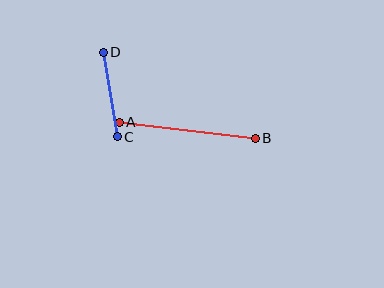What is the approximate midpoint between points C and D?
The midpoint is at approximately (110, 95) pixels.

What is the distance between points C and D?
The distance is approximately 86 pixels.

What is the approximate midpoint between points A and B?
The midpoint is at approximately (187, 130) pixels.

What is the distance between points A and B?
The distance is approximately 137 pixels.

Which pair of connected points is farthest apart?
Points A and B are farthest apart.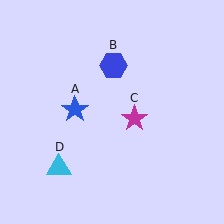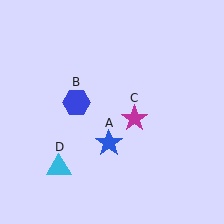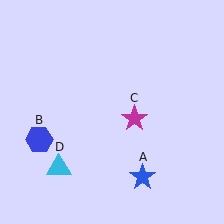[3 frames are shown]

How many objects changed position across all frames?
2 objects changed position: blue star (object A), blue hexagon (object B).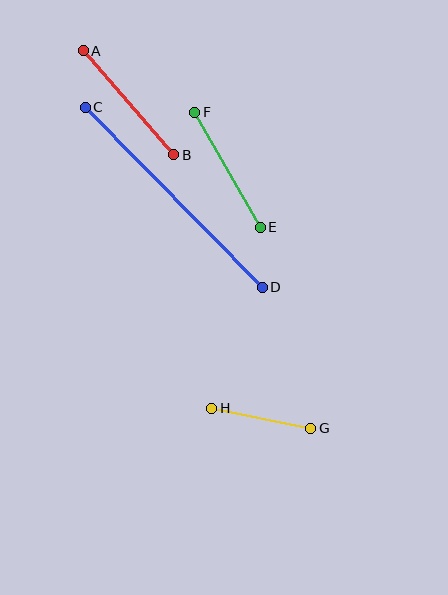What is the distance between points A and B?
The distance is approximately 138 pixels.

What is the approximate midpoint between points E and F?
The midpoint is at approximately (227, 170) pixels.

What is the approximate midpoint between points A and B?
The midpoint is at approximately (129, 103) pixels.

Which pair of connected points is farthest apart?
Points C and D are farthest apart.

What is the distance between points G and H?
The distance is approximately 101 pixels.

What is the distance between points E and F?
The distance is approximately 133 pixels.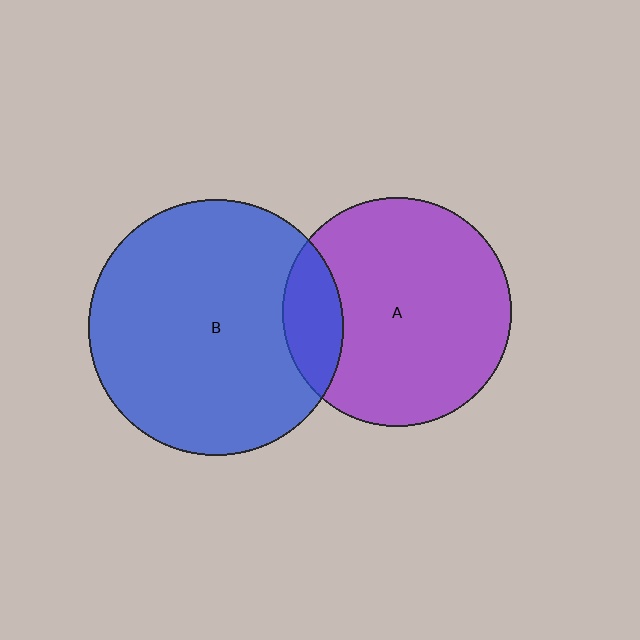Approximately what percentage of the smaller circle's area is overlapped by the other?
Approximately 15%.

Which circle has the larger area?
Circle B (blue).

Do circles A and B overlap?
Yes.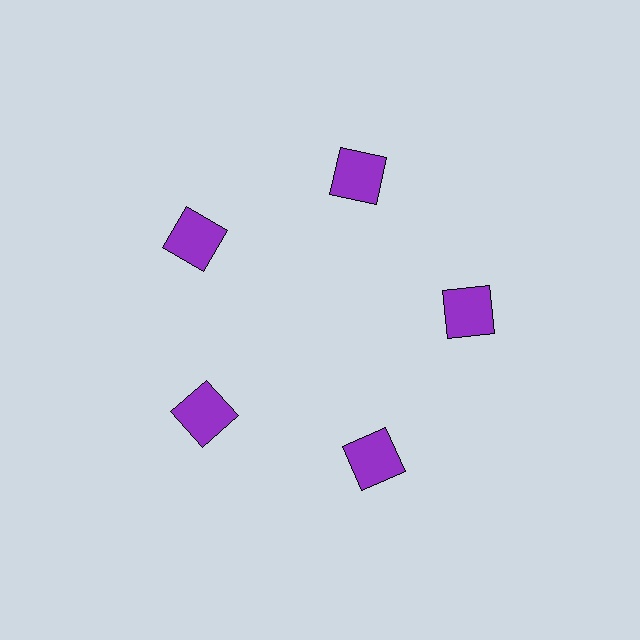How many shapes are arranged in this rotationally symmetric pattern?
There are 5 shapes, arranged in 5 groups of 1.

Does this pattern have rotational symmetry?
Yes, this pattern has 5-fold rotational symmetry. It looks the same after rotating 72 degrees around the center.